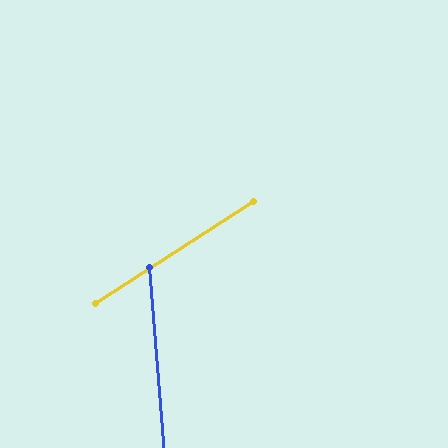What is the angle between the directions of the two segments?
Approximately 62 degrees.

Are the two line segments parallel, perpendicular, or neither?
Neither parallel nor perpendicular — they differ by about 62°.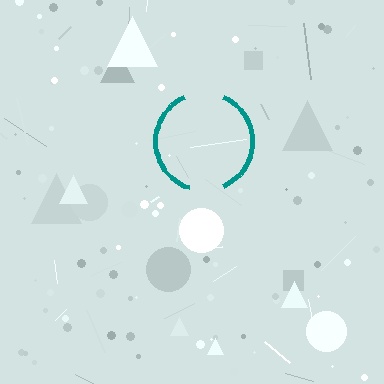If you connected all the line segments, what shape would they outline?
They would outline a circle.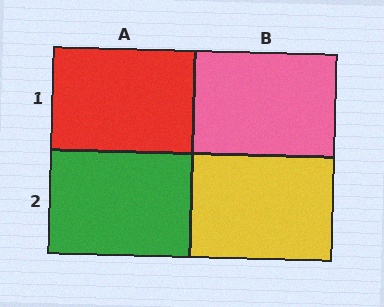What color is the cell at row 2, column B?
Yellow.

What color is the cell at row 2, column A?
Green.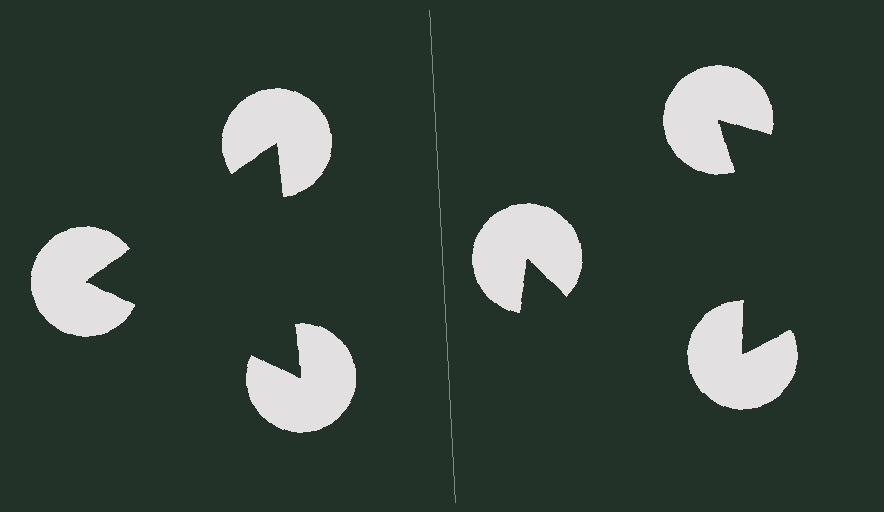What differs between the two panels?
The pac-man discs are positioned identically on both sides; only the wedge orientations differ. On the left they align to a triangle; on the right they are misaligned.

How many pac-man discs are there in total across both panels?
6 — 3 on each side.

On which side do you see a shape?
An illusory triangle appears on the left side. On the right side the wedge cuts are rotated, so no coherent shape forms.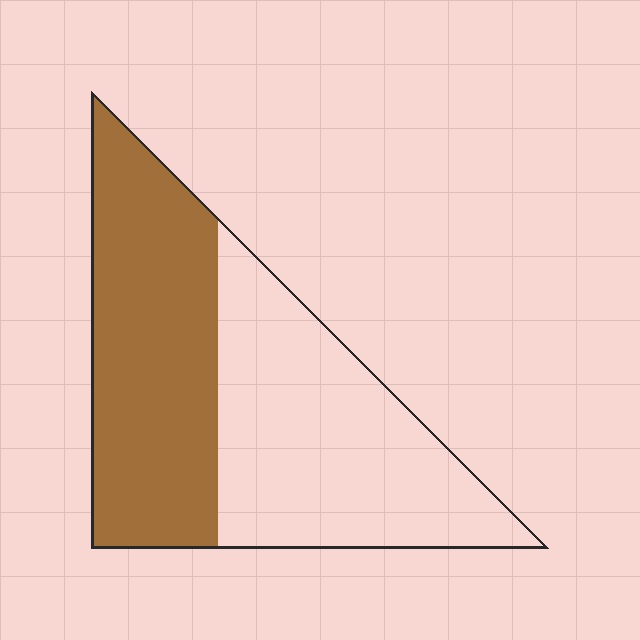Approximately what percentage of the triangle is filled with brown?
Approximately 50%.